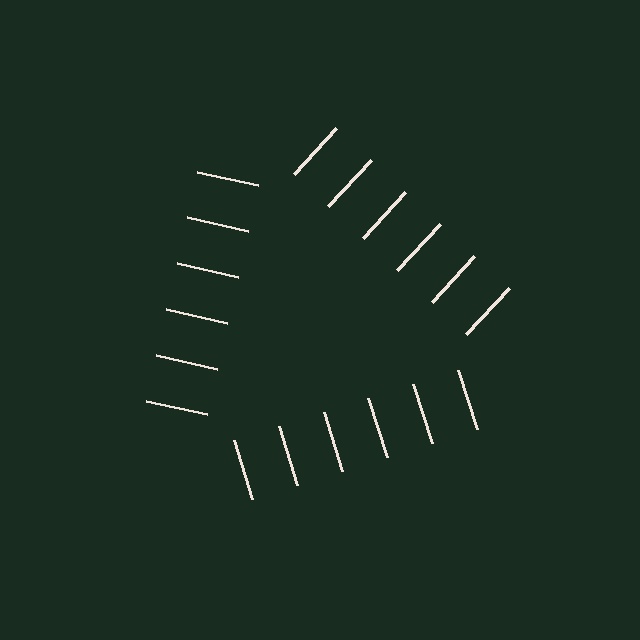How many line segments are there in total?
18 — 6 along each of the 3 edges.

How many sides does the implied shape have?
3 sides — the line-ends trace a triangle.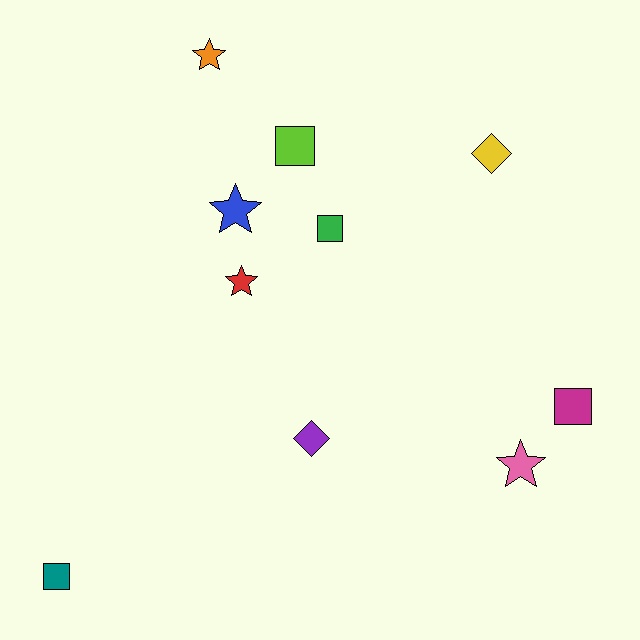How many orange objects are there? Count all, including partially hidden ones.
There is 1 orange object.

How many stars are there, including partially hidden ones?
There are 4 stars.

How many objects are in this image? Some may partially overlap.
There are 10 objects.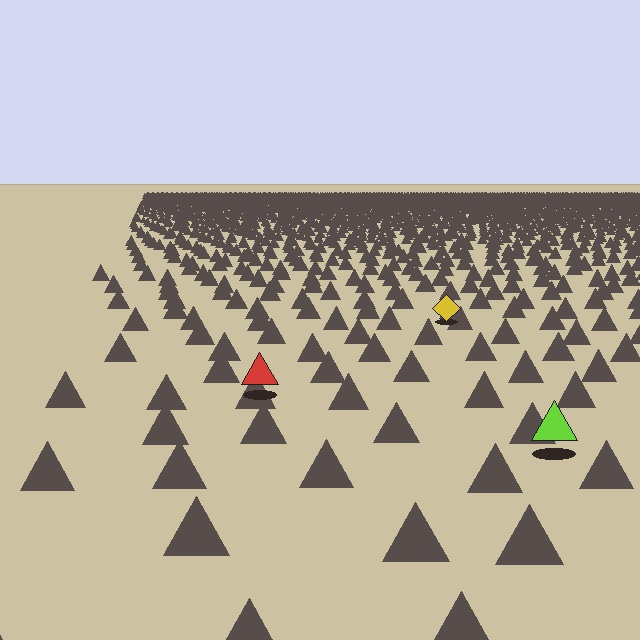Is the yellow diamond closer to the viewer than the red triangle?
No. The red triangle is closer — you can tell from the texture gradient: the ground texture is coarser near it.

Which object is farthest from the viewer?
The yellow diamond is farthest from the viewer. It appears smaller and the ground texture around it is denser.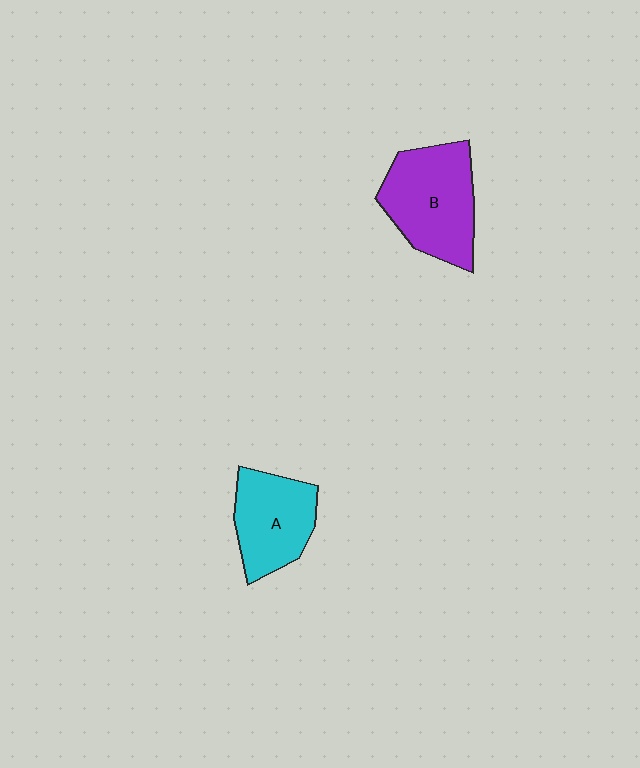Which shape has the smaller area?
Shape A (cyan).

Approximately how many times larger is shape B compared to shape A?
Approximately 1.3 times.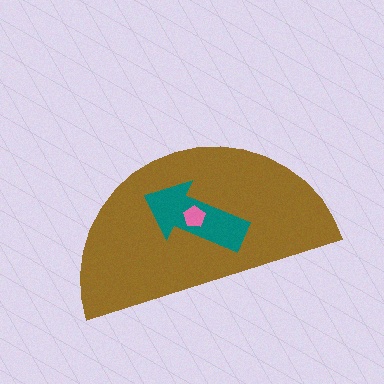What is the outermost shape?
The brown semicircle.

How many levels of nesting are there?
3.